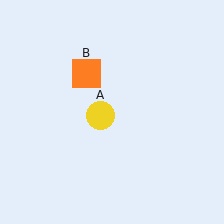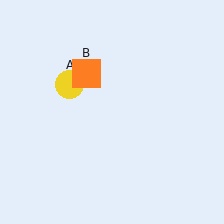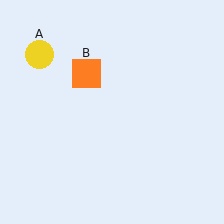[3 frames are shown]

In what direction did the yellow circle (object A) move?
The yellow circle (object A) moved up and to the left.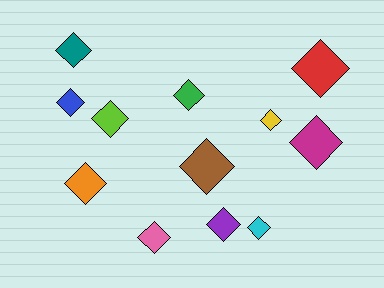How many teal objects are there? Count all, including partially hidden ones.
There is 1 teal object.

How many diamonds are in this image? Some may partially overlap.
There are 12 diamonds.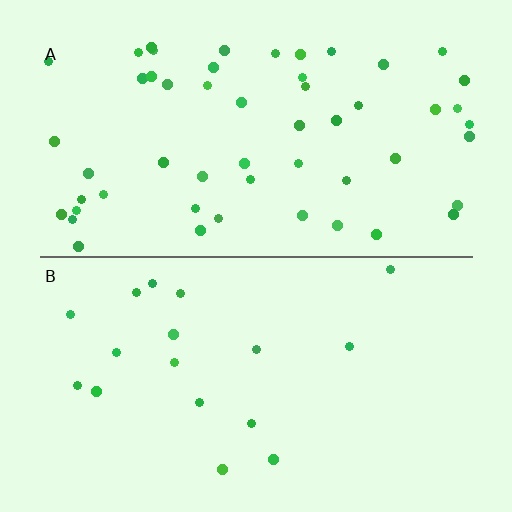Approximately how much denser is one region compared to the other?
Approximately 3.0× — region A over region B.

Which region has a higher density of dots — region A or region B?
A (the top).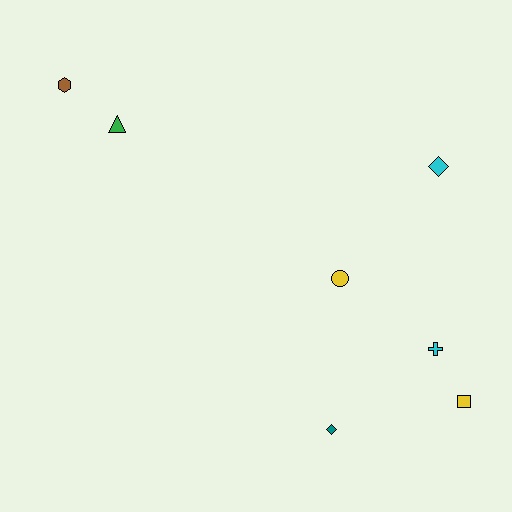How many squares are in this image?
There is 1 square.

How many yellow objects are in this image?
There are 2 yellow objects.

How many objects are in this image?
There are 7 objects.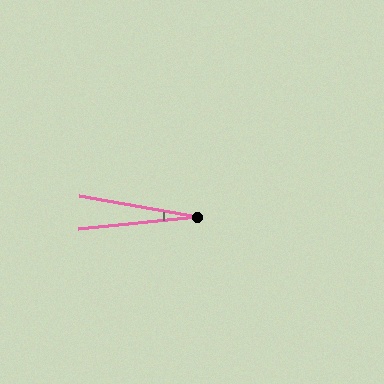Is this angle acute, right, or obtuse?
It is acute.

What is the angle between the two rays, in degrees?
Approximately 16 degrees.